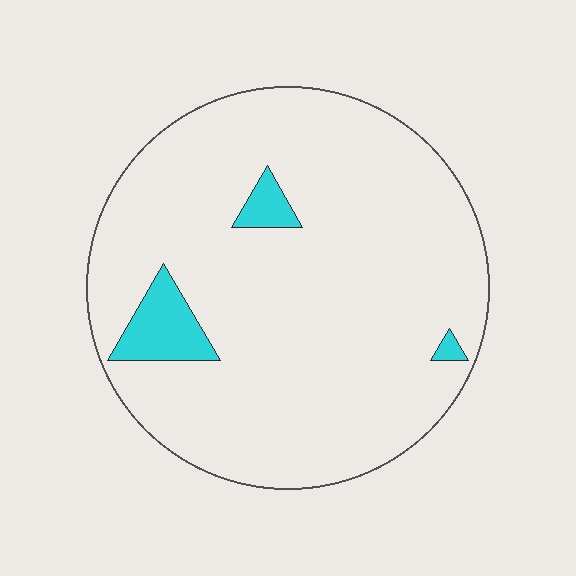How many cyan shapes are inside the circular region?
3.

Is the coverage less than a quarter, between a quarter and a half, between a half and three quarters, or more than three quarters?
Less than a quarter.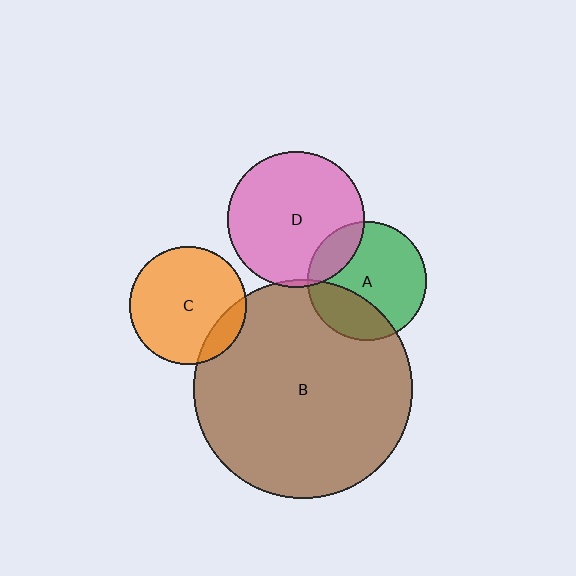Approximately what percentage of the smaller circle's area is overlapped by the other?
Approximately 5%.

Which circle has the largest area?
Circle B (brown).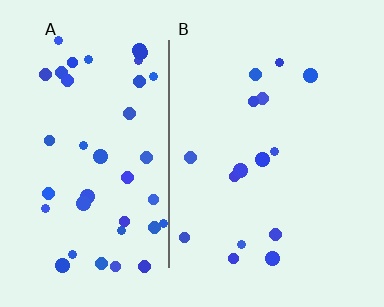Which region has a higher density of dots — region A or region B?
A (the left).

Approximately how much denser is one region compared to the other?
Approximately 2.9× — region A over region B.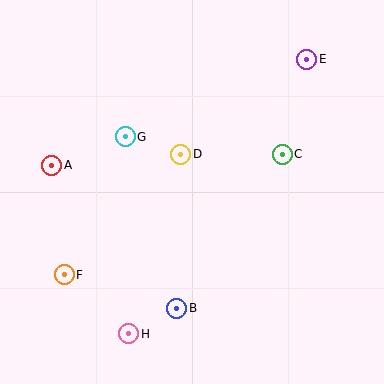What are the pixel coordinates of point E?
Point E is at (306, 59).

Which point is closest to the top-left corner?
Point A is closest to the top-left corner.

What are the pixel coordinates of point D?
Point D is at (181, 154).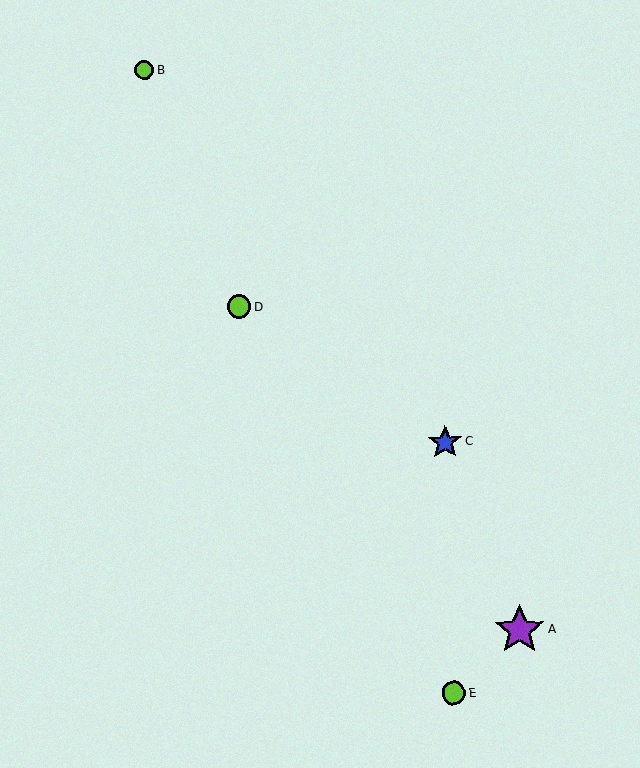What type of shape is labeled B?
Shape B is a lime circle.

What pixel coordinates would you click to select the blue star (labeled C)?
Click at (445, 442) to select the blue star C.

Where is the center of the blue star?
The center of the blue star is at (445, 442).